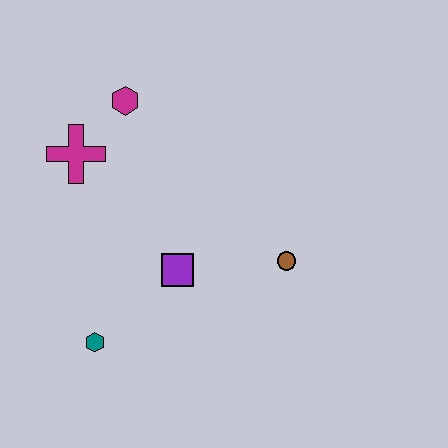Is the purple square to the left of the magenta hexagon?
No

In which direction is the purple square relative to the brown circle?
The purple square is to the left of the brown circle.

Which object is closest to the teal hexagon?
The purple square is closest to the teal hexagon.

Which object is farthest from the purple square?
The magenta hexagon is farthest from the purple square.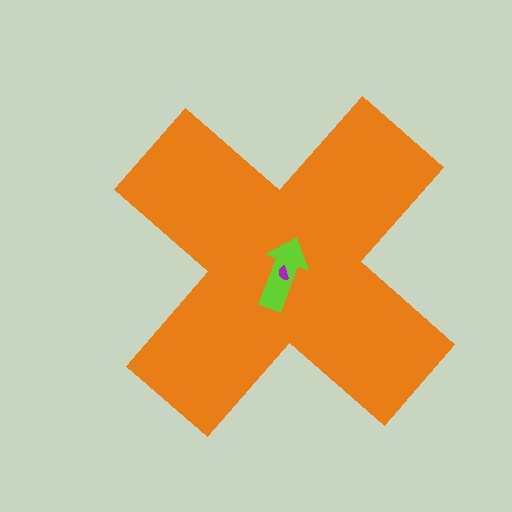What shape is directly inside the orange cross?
The lime arrow.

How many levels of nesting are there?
3.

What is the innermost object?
The purple semicircle.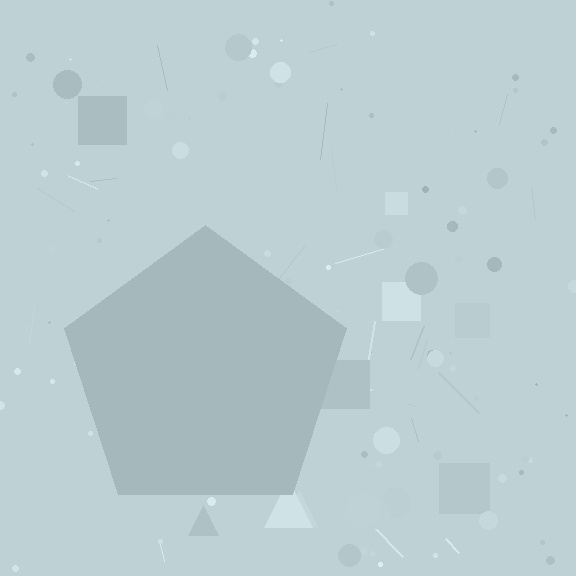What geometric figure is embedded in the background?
A pentagon is embedded in the background.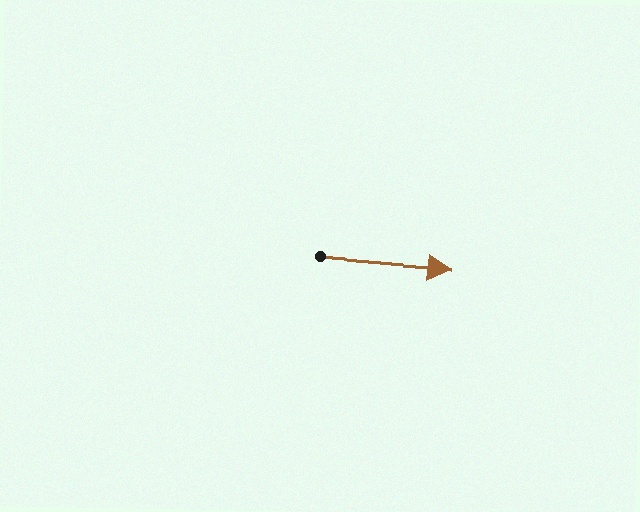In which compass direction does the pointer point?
East.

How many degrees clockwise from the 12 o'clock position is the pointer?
Approximately 95 degrees.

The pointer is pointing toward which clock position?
Roughly 3 o'clock.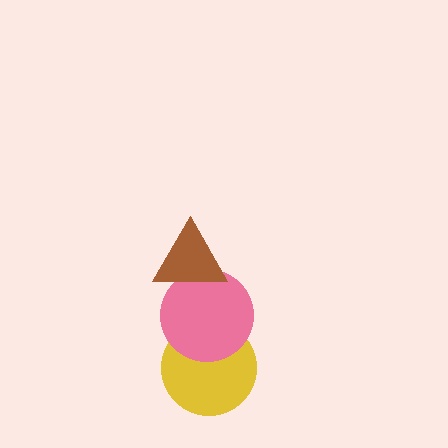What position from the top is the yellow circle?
The yellow circle is 3rd from the top.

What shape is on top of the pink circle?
The brown triangle is on top of the pink circle.